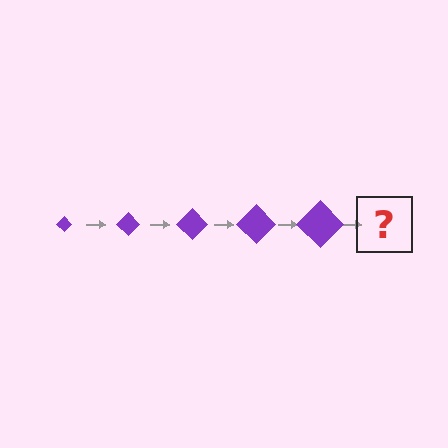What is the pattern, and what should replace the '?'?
The pattern is that the diamond gets progressively larger each step. The '?' should be a purple diamond, larger than the previous one.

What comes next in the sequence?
The next element should be a purple diamond, larger than the previous one.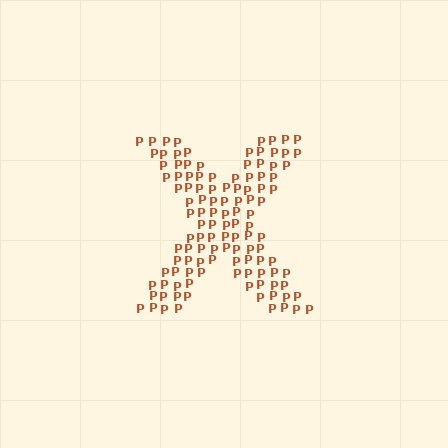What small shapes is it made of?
It is made of small letter P's.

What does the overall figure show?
The overall figure shows the letter X.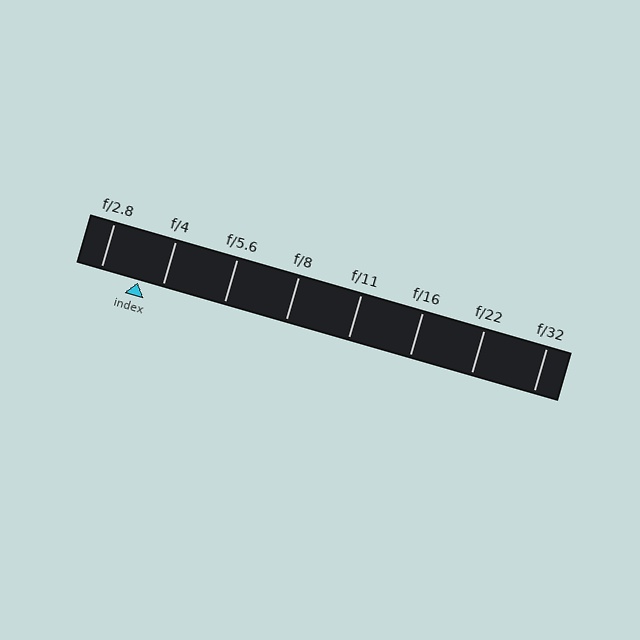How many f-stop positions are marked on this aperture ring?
There are 8 f-stop positions marked.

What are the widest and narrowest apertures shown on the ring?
The widest aperture shown is f/2.8 and the narrowest is f/32.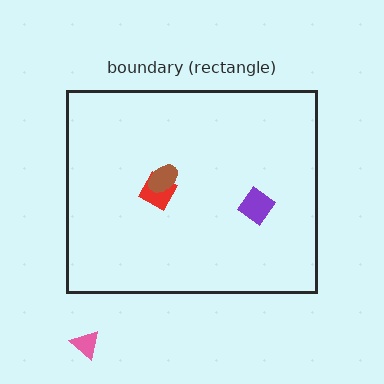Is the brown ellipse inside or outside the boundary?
Inside.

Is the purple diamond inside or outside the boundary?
Inside.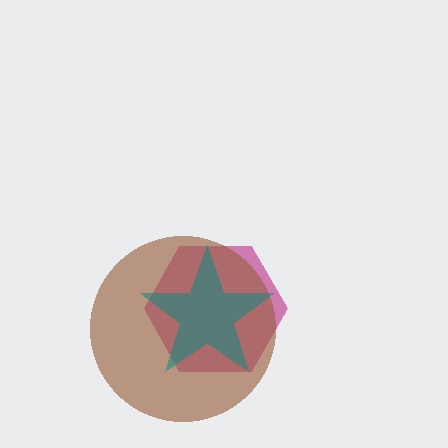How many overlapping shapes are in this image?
There are 3 overlapping shapes in the image.